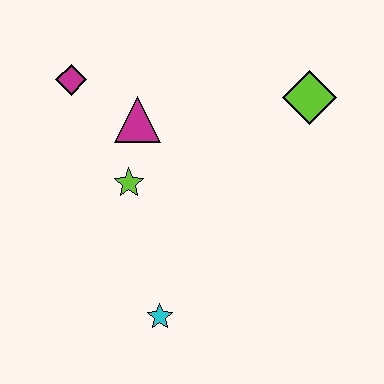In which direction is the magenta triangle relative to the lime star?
The magenta triangle is above the lime star.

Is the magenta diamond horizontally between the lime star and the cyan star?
No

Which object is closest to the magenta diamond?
The magenta triangle is closest to the magenta diamond.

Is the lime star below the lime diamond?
Yes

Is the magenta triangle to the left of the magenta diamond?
No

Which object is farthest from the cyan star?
The lime diamond is farthest from the cyan star.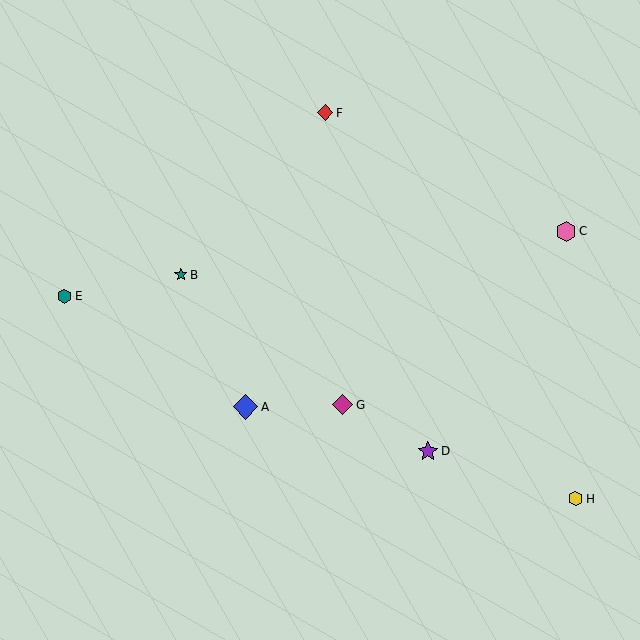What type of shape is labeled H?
Shape H is a yellow hexagon.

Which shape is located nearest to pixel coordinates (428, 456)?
The purple star (labeled D) at (428, 451) is nearest to that location.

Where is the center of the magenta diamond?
The center of the magenta diamond is at (343, 405).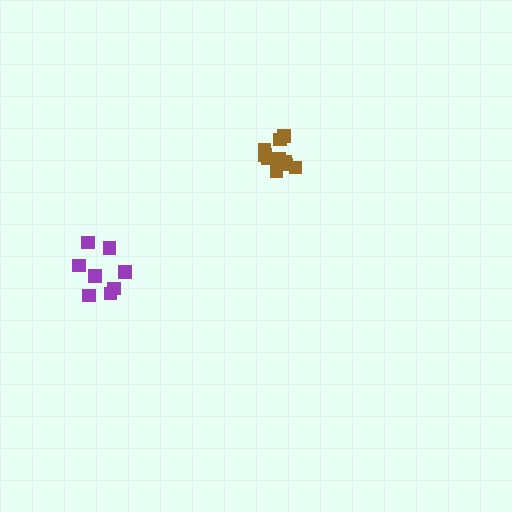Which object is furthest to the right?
The brown cluster is rightmost.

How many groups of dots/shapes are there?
There are 2 groups.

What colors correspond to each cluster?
The clusters are colored: purple, brown.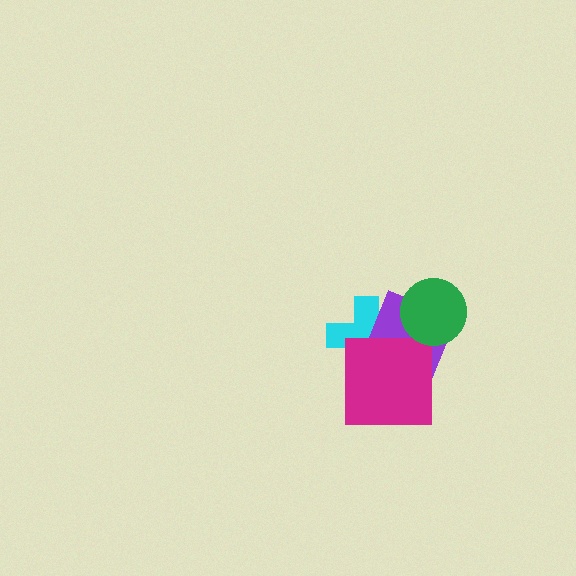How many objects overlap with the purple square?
3 objects overlap with the purple square.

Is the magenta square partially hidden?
No, no other shape covers it.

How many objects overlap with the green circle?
1 object overlaps with the green circle.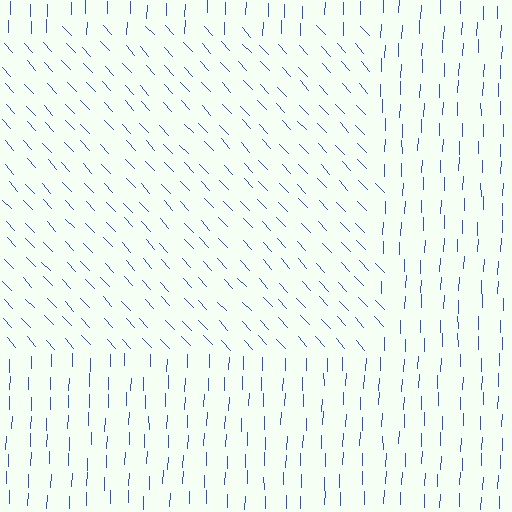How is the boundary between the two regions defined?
The boundary is defined purely by a change in line orientation (approximately 45 degrees difference). All lines are the same color and thickness.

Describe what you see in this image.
The image is filled with small blue line segments. A rectangle region in the image has lines oriented differently from the surrounding lines, creating a visible texture boundary.